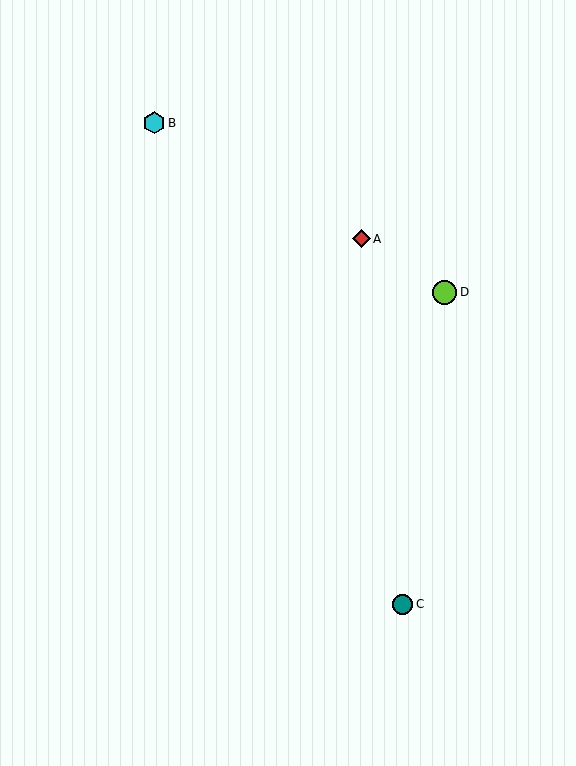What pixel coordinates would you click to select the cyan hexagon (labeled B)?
Click at (154, 123) to select the cyan hexagon B.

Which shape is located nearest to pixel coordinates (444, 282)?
The lime circle (labeled D) at (445, 292) is nearest to that location.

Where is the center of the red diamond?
The center of the red diamond is at (361, 239).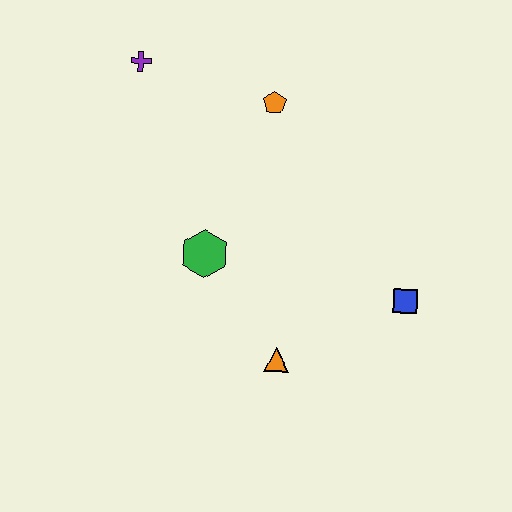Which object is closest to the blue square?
The orange triangle is closest to the blue square.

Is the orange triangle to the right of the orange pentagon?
Yes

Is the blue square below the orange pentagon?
Yes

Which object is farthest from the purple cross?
The blue square is farthest from the purple cross.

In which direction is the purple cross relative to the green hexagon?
The purple cross is above the green hexagon.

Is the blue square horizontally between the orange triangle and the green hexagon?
No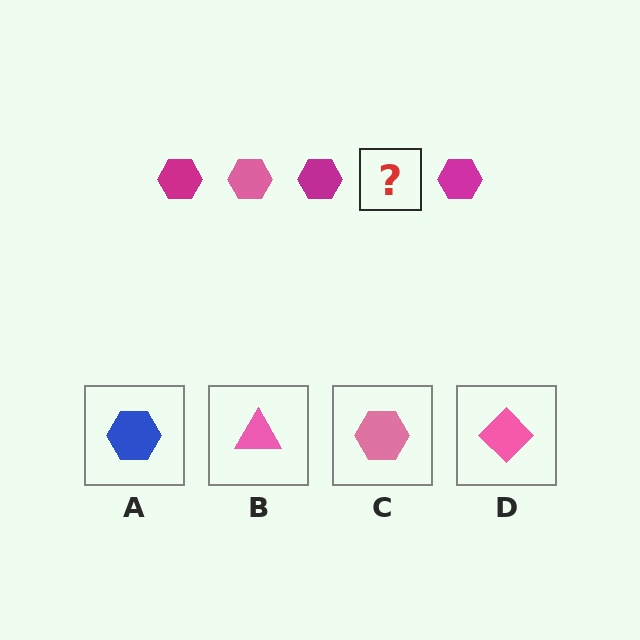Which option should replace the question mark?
Option C.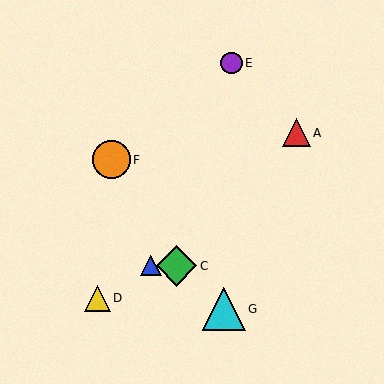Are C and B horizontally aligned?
Yes, both are at y≈266.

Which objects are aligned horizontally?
Objects B, C are aligned horizontally.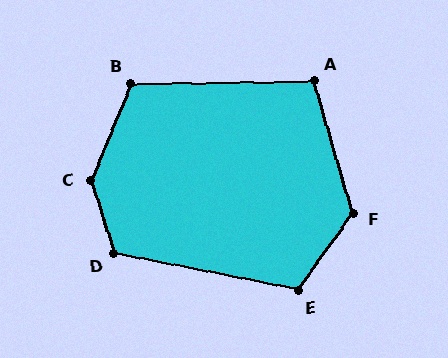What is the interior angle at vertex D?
Approximately 118 degrees (obtuse).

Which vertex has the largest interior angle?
C, at approximately 140 degrees.